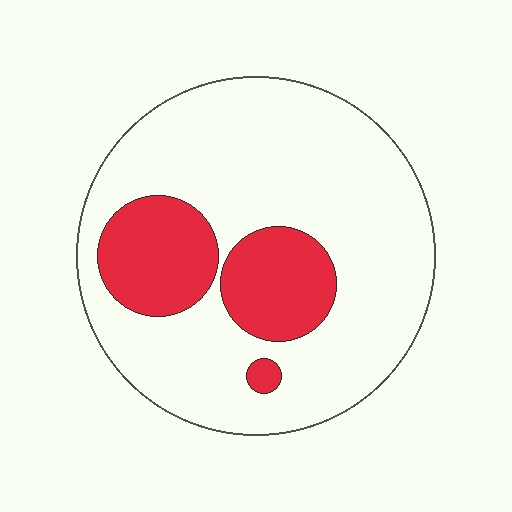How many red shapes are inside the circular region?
3.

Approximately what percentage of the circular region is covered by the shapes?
Approximately 25%.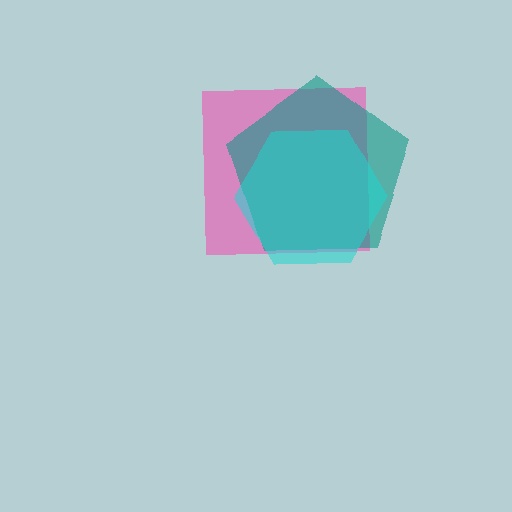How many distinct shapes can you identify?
There are 3 distinct shapes: a pink square, a teal pentagon, a cyan hexagon.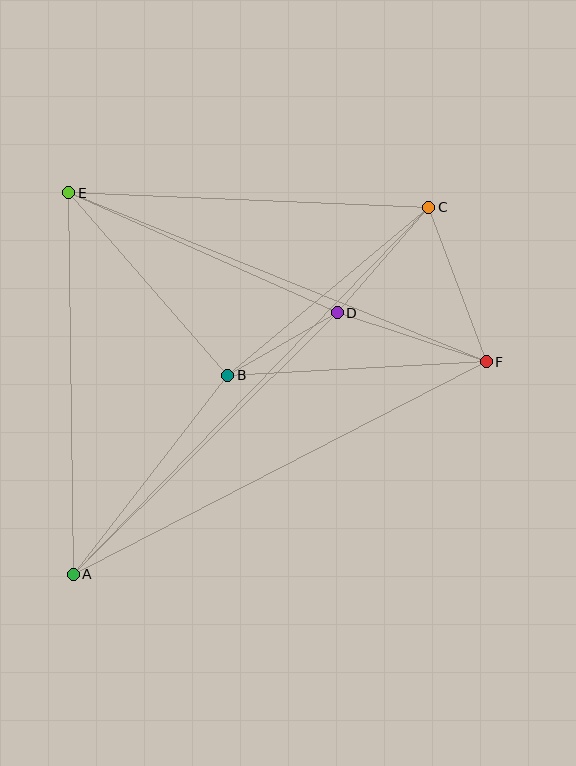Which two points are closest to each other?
Points B and D are closest to each other.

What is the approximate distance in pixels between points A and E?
The distance between A and E is approximately 382 pixels.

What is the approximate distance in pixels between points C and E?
The distance between C and E is approximately 360 pixels.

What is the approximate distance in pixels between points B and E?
The distance between B and E is approximately 242 pixels.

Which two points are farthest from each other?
Points A and C are farthest from each other.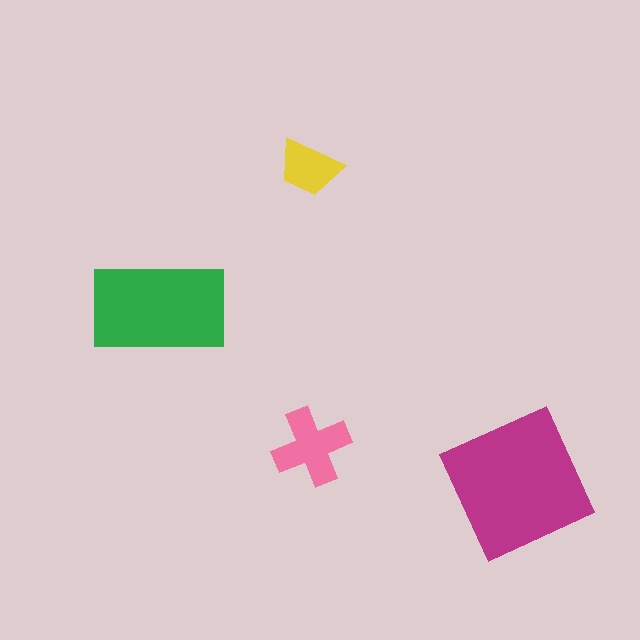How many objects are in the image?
There are 4 objects in the image.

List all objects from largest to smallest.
The magenta square, the green rectangle, the pink cross, the yellow trapezoid.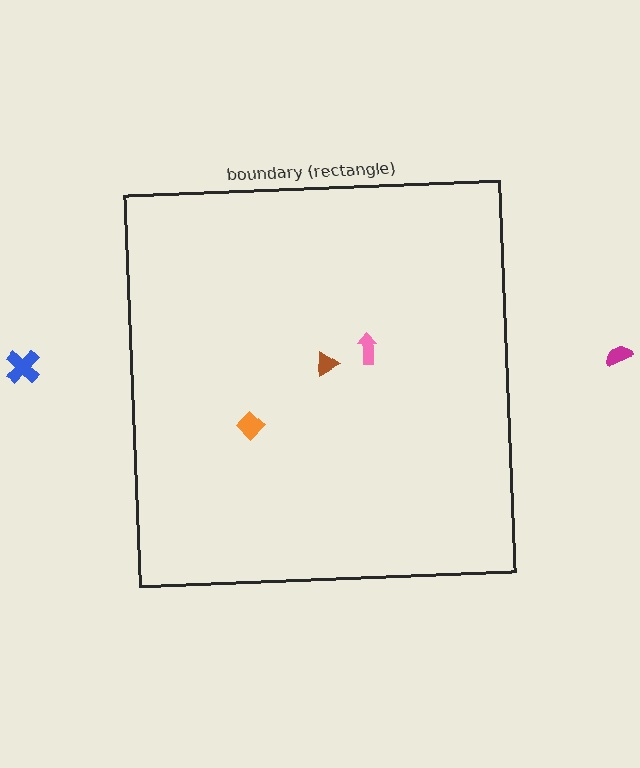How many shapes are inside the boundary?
3 inside, 2 outside.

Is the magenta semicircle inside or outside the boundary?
Outside.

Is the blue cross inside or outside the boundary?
Outside.